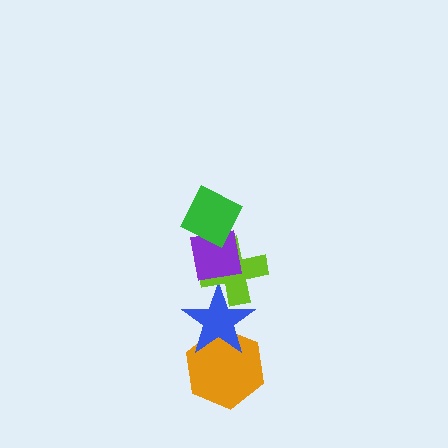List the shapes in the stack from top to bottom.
From top to bottom: the green diamond, the purple square, the lime cross, the blue star, the orange hexagon.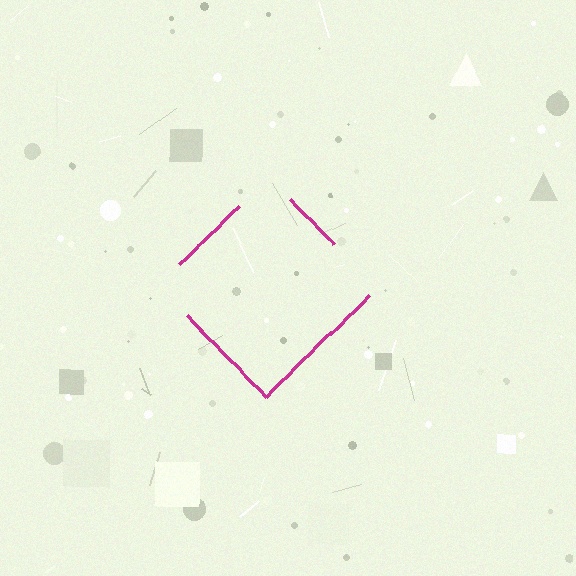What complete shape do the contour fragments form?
The contour fragments form a diamond.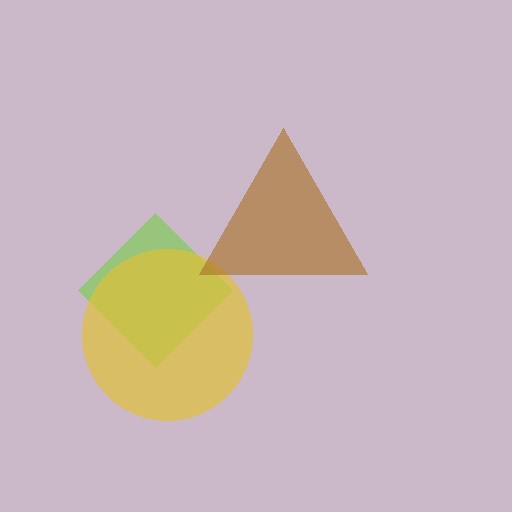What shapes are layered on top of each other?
The layered shapes are: a lime diamond, a yellow circle, a brown triangle.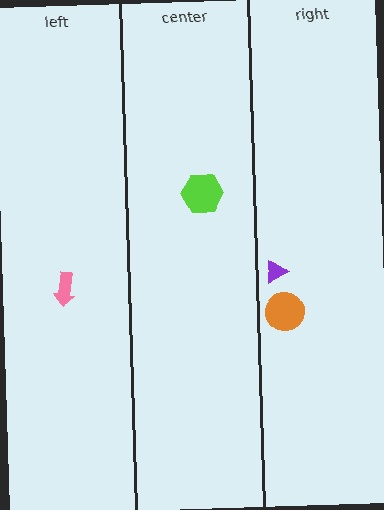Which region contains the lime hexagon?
The center region.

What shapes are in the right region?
The purple triangle, the orange circle.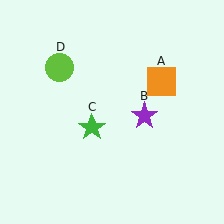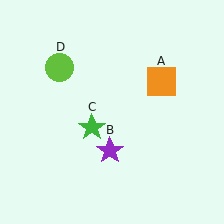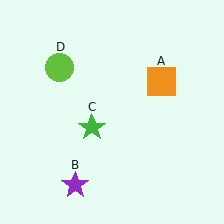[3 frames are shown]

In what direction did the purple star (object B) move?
The purple star (object B) moved down and to the left.